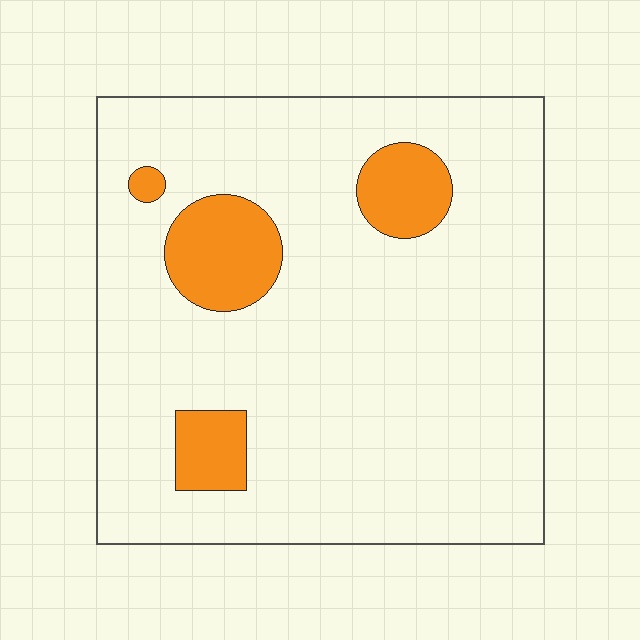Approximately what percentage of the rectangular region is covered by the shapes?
Approximately 15%.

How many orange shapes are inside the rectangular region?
4.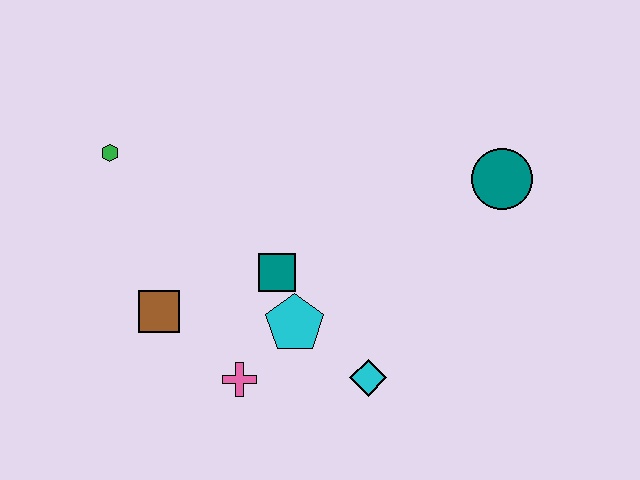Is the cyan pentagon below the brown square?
Yes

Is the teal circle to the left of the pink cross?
No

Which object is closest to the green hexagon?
The brown square is closest to the green hexagon.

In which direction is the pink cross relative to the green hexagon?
The pink cross is below the green hexagon.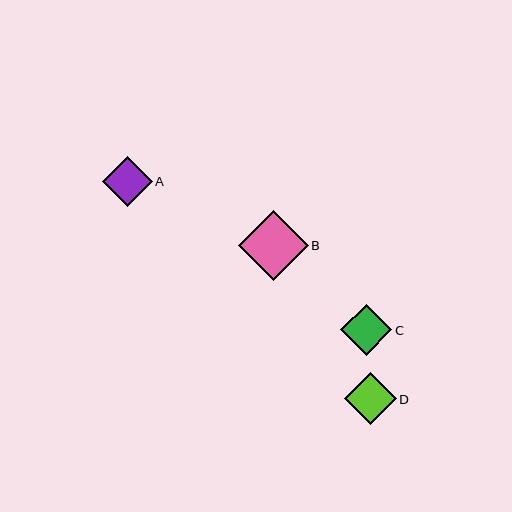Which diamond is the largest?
Diamond B is the largest with a size of approximately 70 pixels.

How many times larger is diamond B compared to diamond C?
Diamond B is approximately 1.4 times the size of diamond C.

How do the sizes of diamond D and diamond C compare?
Diamond D and diamond C are approximately the same size.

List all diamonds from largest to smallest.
From largest to smallest: B, D, C, A.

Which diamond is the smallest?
Diamond A is the smallest with a size of approximately 50 pixels.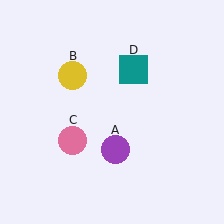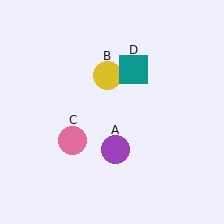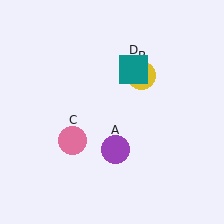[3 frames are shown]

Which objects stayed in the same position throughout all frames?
Purple circle (object A) and pink circle (object C) and teal square (object D) remained stationary.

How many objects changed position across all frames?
1 object changed position: yellow circle (object B).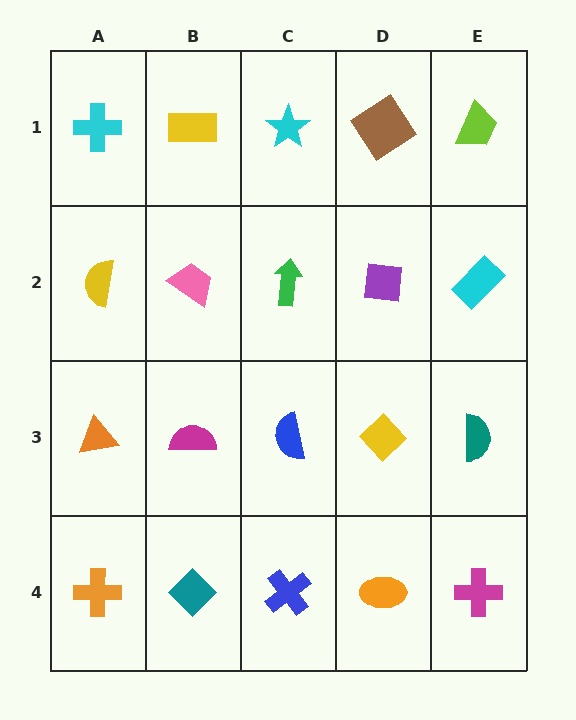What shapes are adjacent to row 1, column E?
A cyan rectangle (row 2, column E), a brown diamond (row 1, column D).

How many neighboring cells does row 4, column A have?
2.